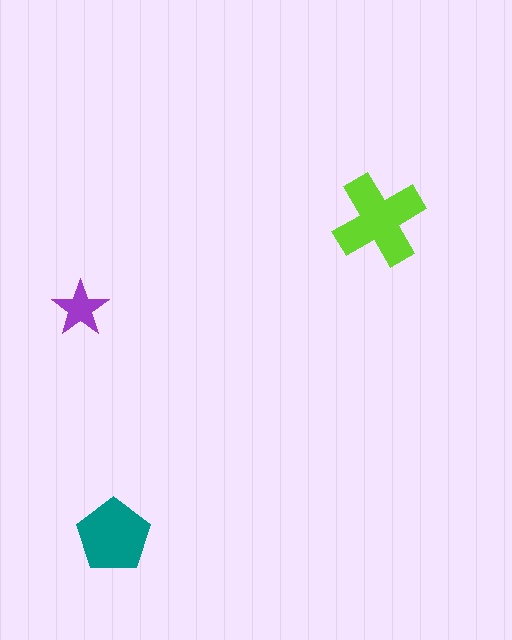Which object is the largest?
The lime cross.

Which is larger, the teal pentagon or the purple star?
The teal pentagon.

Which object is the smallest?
The purple star.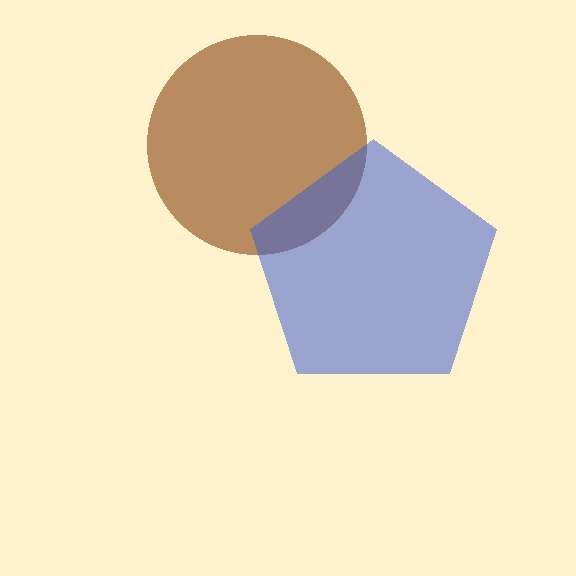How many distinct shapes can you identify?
There are 2 distinct shapes: a brown circle, a blue pentagon.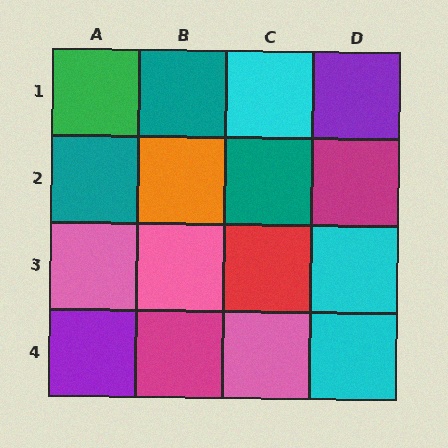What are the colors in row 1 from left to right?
Green, teal, cyan, purple.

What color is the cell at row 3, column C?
Red.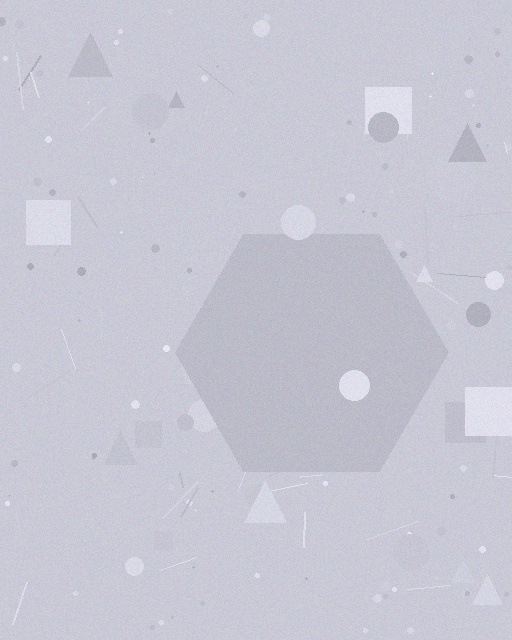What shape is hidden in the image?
A hexagon is hidden in the image.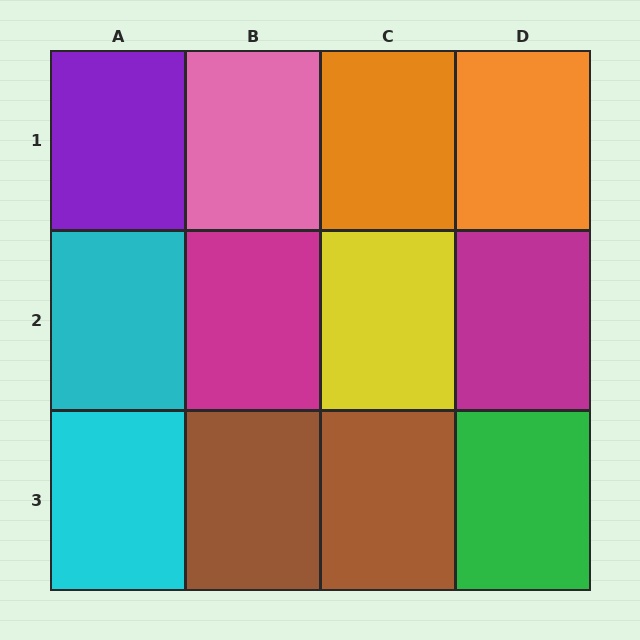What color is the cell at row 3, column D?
Green.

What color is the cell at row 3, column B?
Brown.